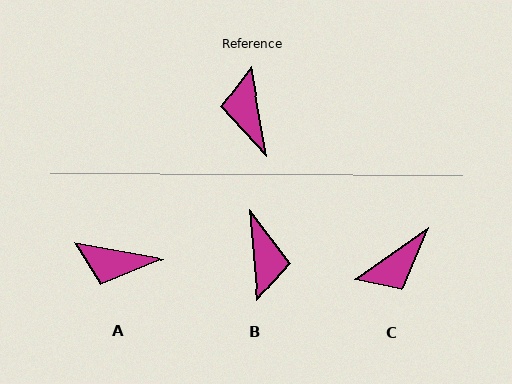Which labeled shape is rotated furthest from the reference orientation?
B, about 175 degrees away.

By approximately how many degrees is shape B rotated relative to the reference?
Approximately 175 degrees counter-clockwise.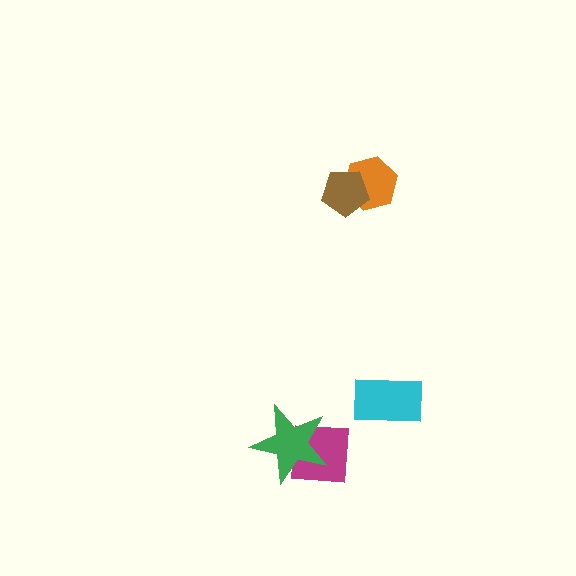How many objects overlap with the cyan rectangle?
0 objects overlap with the cyan rectangle.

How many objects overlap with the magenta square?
1 object overlaps with the magenta square.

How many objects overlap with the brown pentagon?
1 object overlaps with the brown pentagon.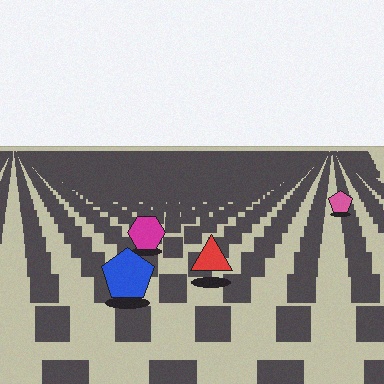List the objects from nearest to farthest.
From nearest to farthest: the blue pentagon, the red triangle, the magenta hexagon, the pink pentagon.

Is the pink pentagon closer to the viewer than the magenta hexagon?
No. The magenta hexagon is closer — you can tell from the texture gradient: the ground texture is coarser near it.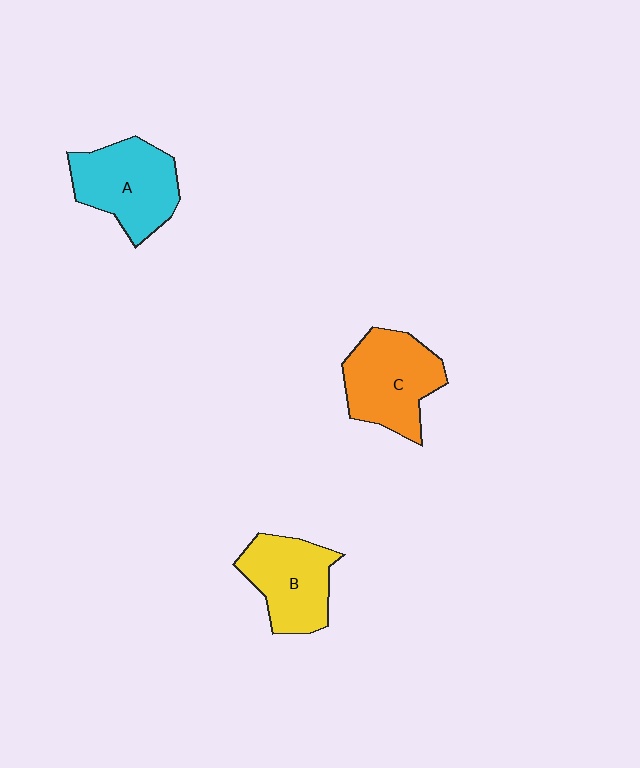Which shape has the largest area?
Shape C (orange).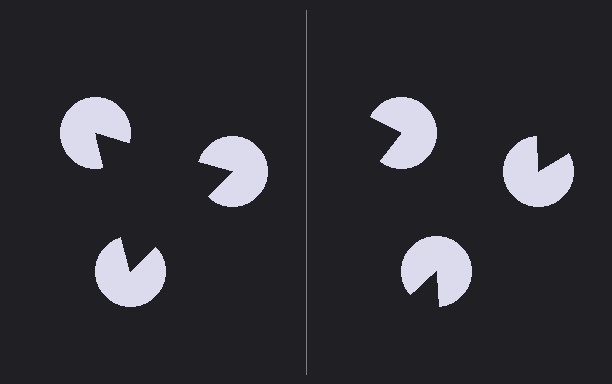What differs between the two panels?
The pac-man discs are positioned identically on both sides; only the wedge orientations differ. On the left they align to a triangle; on the right they are misaligned.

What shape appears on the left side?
An illusory triangle.